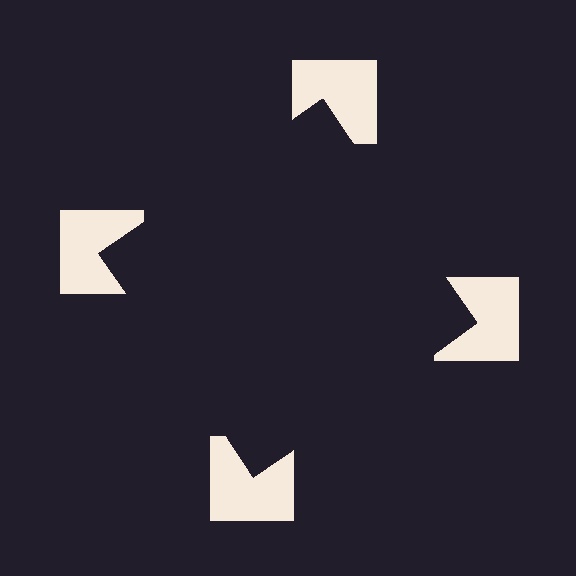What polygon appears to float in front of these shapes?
An illusory square — its edges are inferred from the aligned wedge cuts in the notched squares, not physically drawn.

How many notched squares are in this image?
There are 4 — one at each vertex of the illusory square.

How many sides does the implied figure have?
4 sides.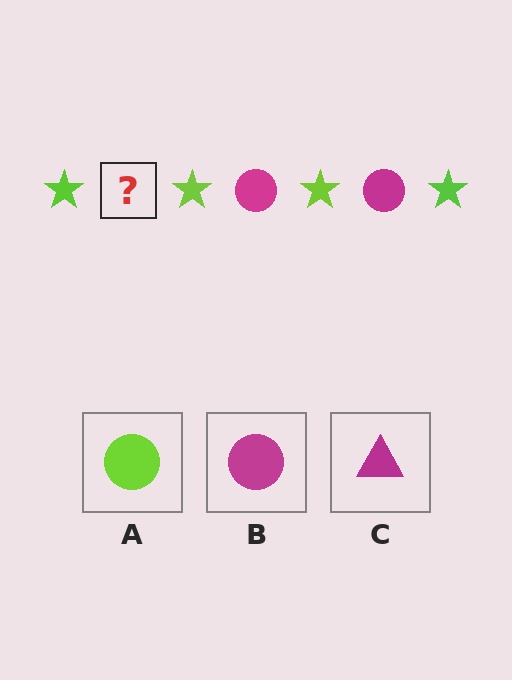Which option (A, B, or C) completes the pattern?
B.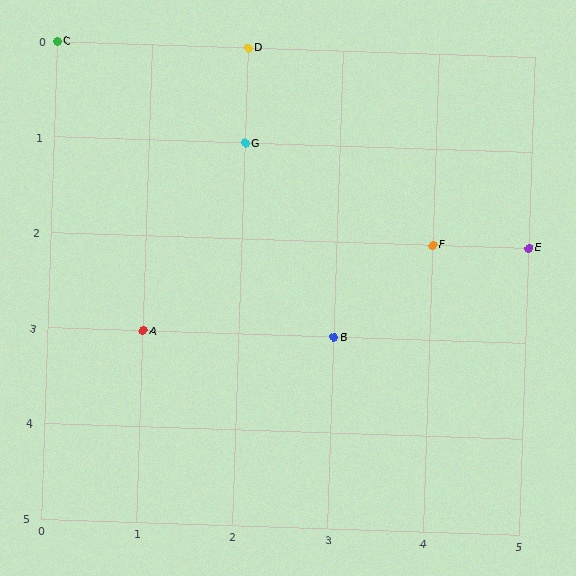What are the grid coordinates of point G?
Point G is at grid coordinates (2, 1).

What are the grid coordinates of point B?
Point B is at grid coordinates (3, 3).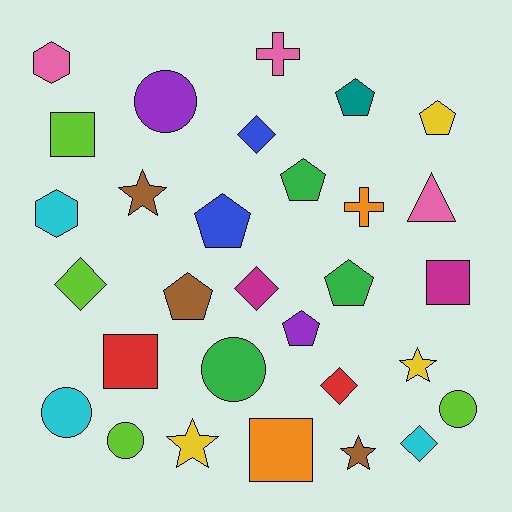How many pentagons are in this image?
There are 7 pentagons.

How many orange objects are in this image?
There are 2 orange objects.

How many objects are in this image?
There are 30 objects.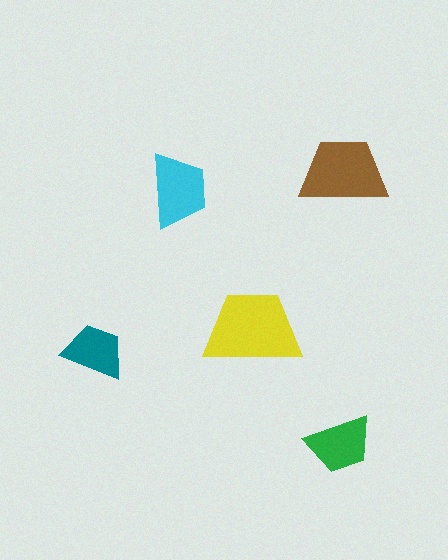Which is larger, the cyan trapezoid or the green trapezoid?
The cyan one.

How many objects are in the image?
There are 5 objects in the image.